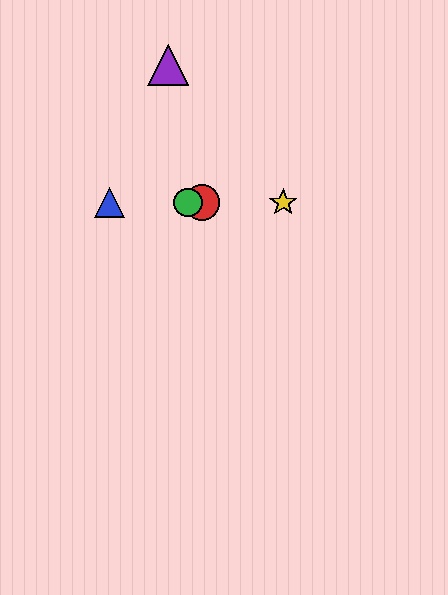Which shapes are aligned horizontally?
The red circle, the blue triangle, the green circle, the yellow star are aligned horizontally.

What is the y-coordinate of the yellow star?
The yellow star is at y≈203.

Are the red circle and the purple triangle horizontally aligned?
No, the red circle is at y≈203 and the purple triangle is at y≈65.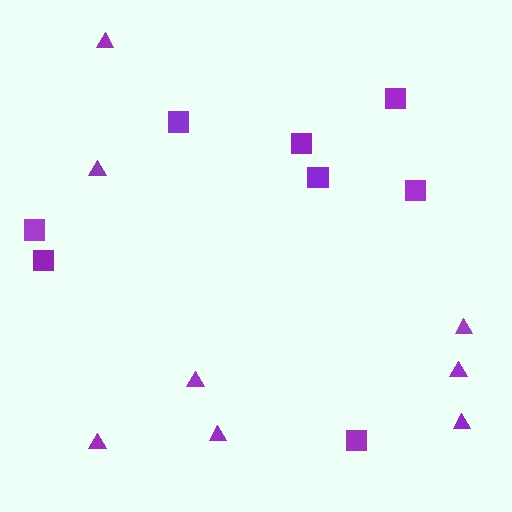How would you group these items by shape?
There are 2 groups: one group of squares (8) and one group of triangles (8).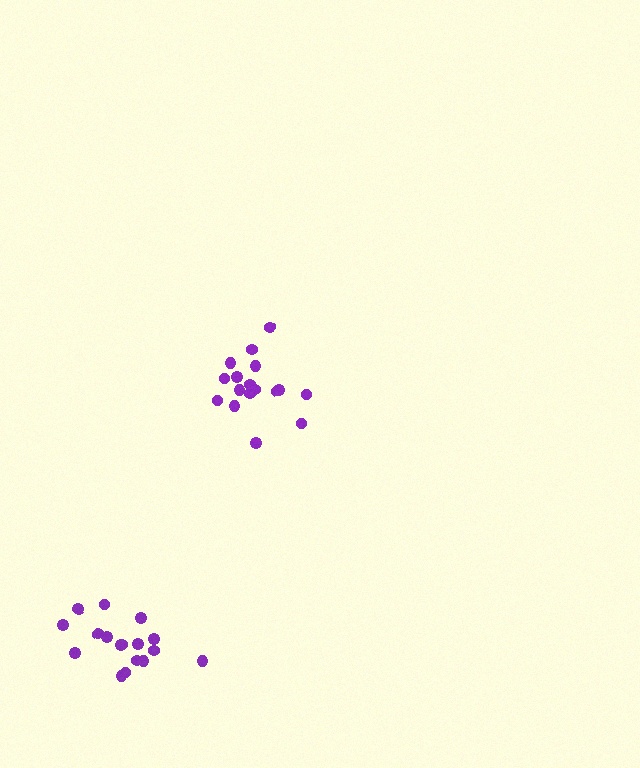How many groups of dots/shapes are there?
There are 2 groups.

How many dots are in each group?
Group 1: 17 dots, Group 2: 17 dots (34 total).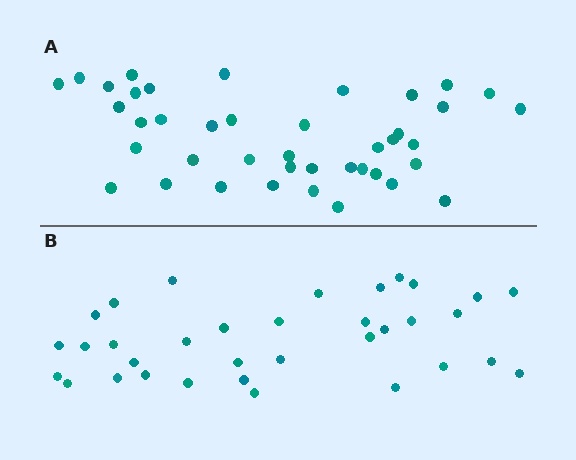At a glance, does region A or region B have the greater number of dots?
Region A (the top region) has more dots.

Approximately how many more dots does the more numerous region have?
Region A has roughly 8 or so more dots than region B.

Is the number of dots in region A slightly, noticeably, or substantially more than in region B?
Region A has only slightly more — the two regions are fairly close. The ratio is roughly 1.2 to 1.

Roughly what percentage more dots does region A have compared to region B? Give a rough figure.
About 20% more.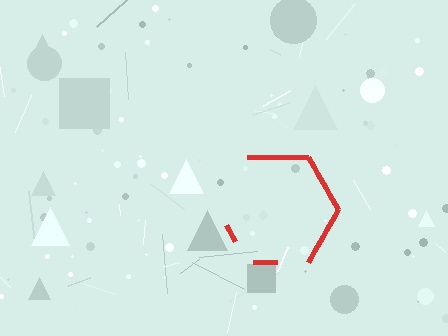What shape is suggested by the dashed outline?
The dashed outline suggests a hexagon.